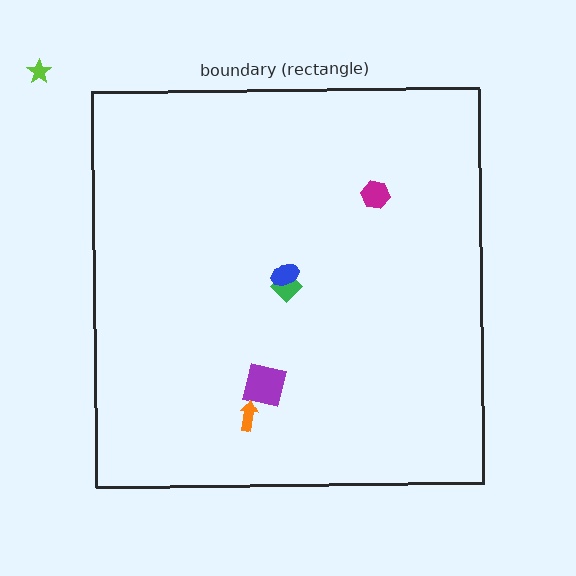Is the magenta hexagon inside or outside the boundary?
Inside.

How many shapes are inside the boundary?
5 inside, 1 outside.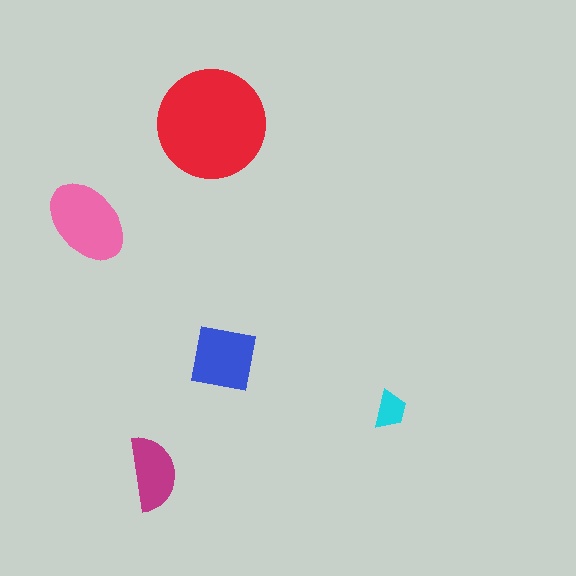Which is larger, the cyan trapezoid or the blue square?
The blue square.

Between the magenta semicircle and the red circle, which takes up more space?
The red circle.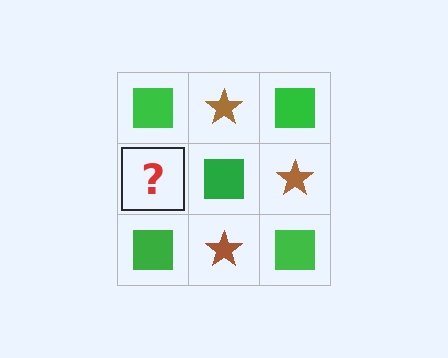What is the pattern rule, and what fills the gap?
The rule is that it alternates green square and brown star in a checkerboard pattern. The gap should be filled with a brown star.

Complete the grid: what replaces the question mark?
The question mark should be replaced with a brown star.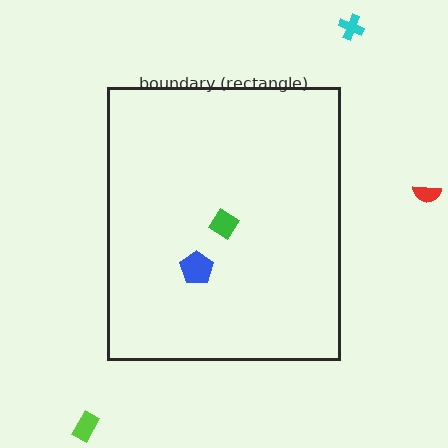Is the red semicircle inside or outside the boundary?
Outside.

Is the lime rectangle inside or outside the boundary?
Outside.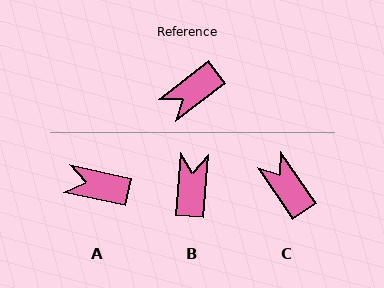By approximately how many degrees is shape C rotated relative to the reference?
Approximately 94 degrees clockwise.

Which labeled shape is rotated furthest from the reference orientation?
B, about 132 degrees away.